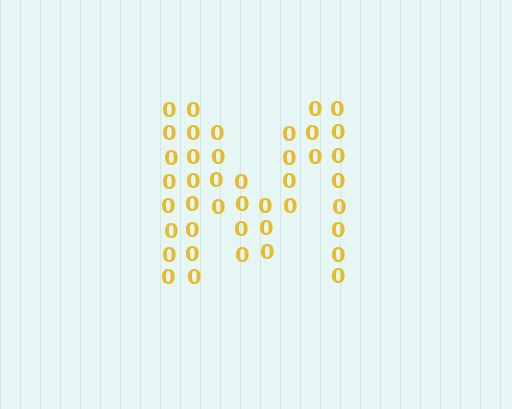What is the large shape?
The large shape is the letter M.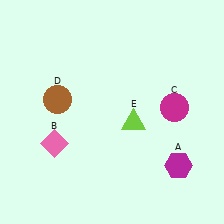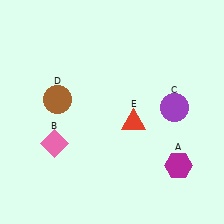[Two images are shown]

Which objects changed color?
C changed from magenta to purple. E changed from lime to red.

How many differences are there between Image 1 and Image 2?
There are 2 differences between the two images.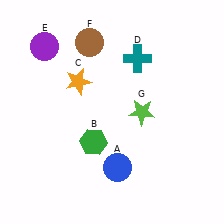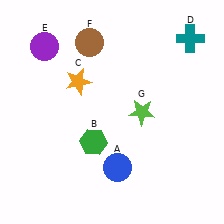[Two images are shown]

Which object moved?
The teal cross (D) moved right.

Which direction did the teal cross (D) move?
The teal cross (D) moved right.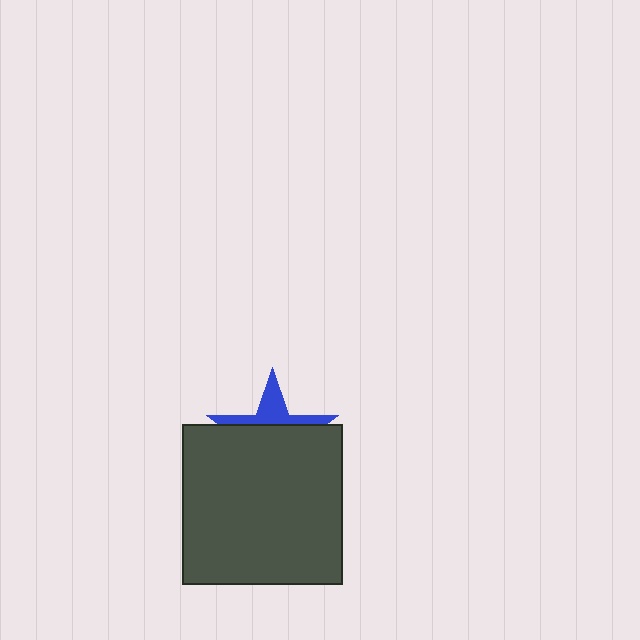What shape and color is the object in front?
The object in front is a dark gray square.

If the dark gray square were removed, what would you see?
You would see the complete blue star.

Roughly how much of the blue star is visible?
A small part of it is visible (roughly 32%).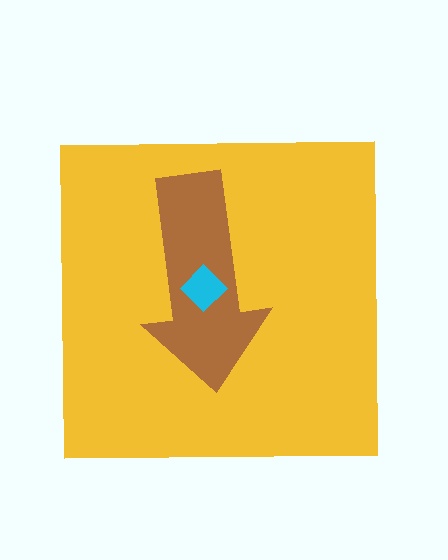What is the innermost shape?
The cyan diamond.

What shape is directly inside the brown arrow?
The cyan diamond.